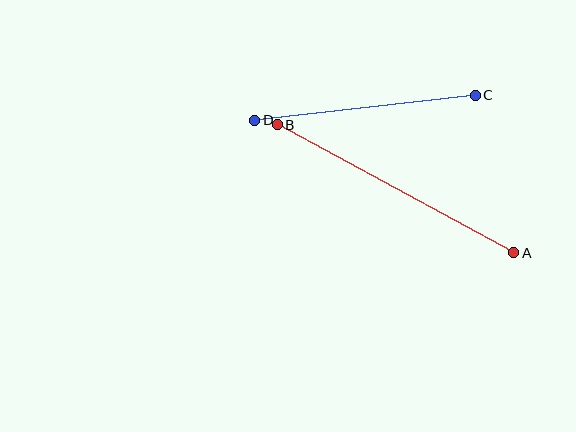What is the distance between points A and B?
The distance is approximately 269 pixels.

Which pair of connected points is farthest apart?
Points A and B are farthest apart.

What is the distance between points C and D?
The distance is approximately 222 pixels.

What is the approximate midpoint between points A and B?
The midpoint is at approximately (395, 189) pixels.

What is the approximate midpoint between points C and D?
The midpoint is at approximately (365, 108) pixels.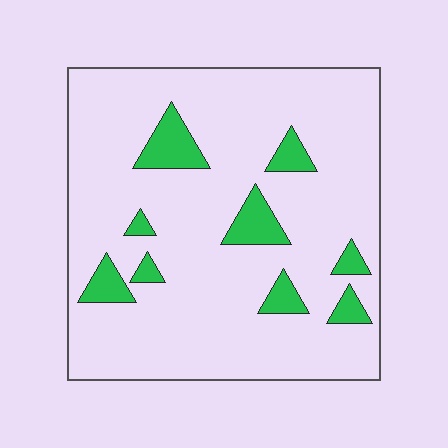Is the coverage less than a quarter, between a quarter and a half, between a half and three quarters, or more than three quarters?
Less than a quarter.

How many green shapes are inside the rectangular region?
9.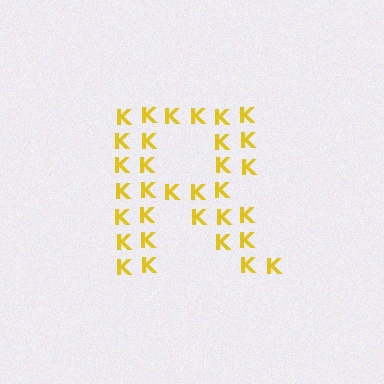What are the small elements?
The small elements are letter K's.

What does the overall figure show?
The overall figure shows the letter R.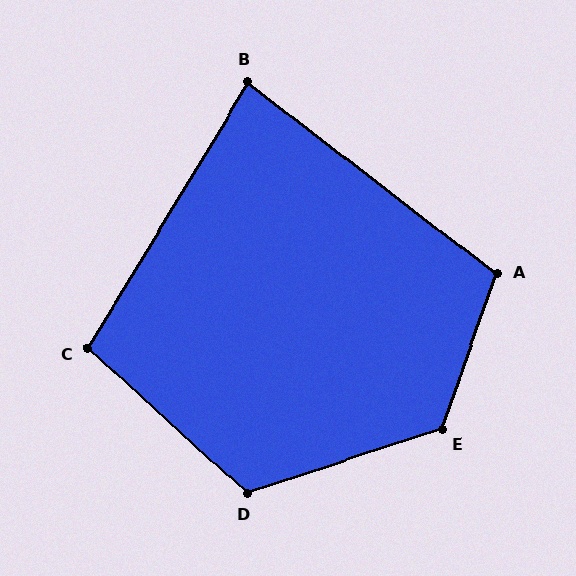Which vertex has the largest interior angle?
E, at approximately 128 degrees.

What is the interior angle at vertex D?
Approximately 120 degrees (obtuse).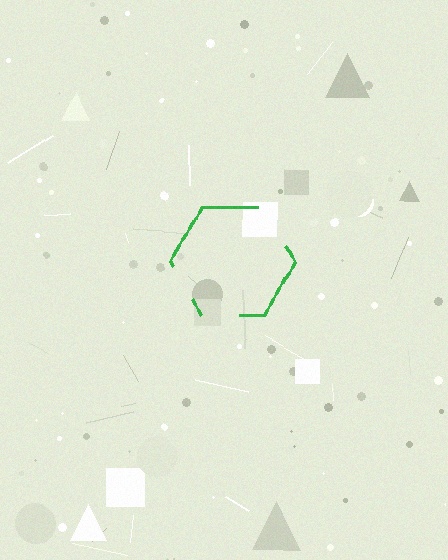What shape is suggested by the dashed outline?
The dashed outline suggests a hexagon.